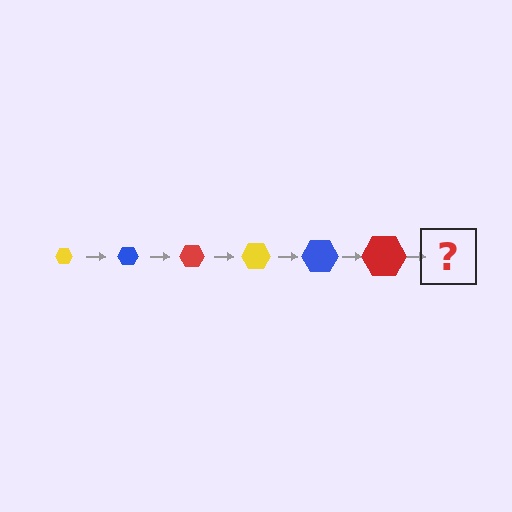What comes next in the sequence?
The next element should be a yellow hexagon, larger than the previous one.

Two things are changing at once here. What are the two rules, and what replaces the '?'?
The two rules are that the hexagon grows larger each step and the color cycles through yellow, blue, and red. The '?' should be a yellow hexagon, larger than the previous one.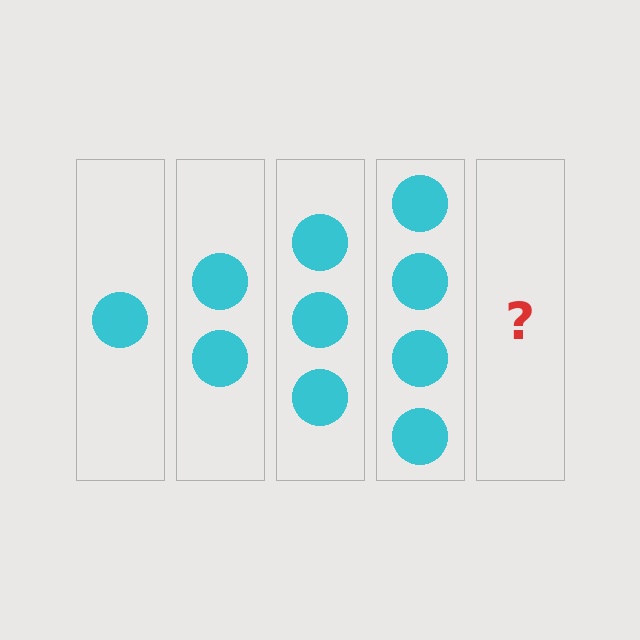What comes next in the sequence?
The next element should be 5 circles.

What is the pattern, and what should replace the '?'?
The pattern is that each step adds one more circle. The '?' should be 5 circles.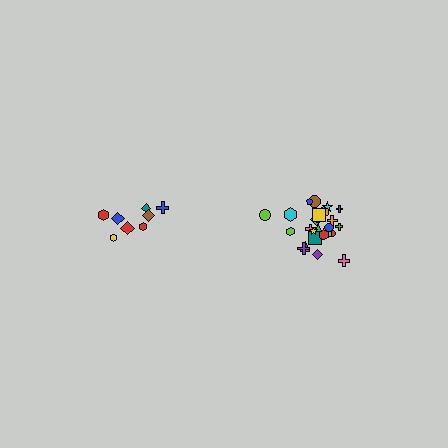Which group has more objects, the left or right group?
The right group.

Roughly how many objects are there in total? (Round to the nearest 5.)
Roughly 35 objects in total.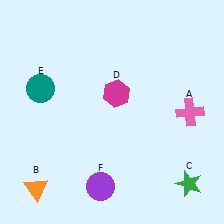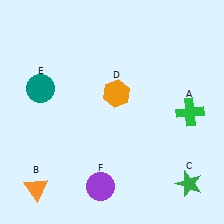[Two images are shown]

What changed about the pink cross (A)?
In Image 1, A is pink. In Image 2, it changed to green.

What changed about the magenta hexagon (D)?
In Image 1, D is magenta. In Image 2, it changed to orange.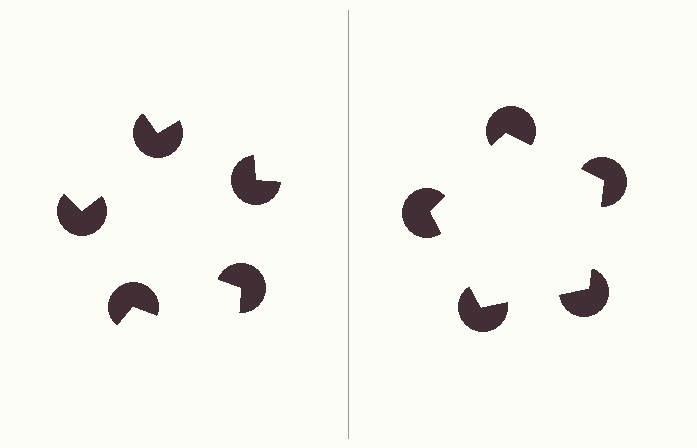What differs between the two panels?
The pac-man discs are positioned identically on both sides; only the wedge orientations differ. On the right they align to a pentagon; on the left they are misaligned.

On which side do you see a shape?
An illusory pentagon appears on the right side. On the left side the wedge cuts are rotated, so no coherent shape forms.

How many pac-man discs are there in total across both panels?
10 — 5 on each side.